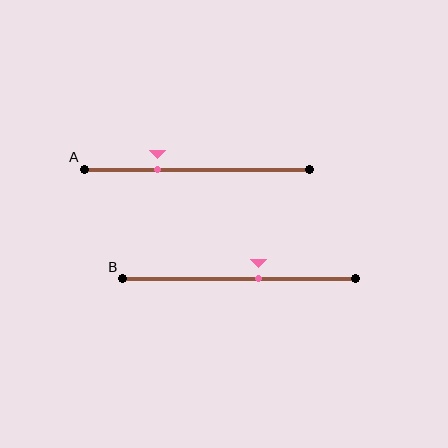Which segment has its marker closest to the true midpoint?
Segment B has its marker closest to the true midpoint.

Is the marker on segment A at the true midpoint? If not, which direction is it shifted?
No, the marker on segment A is shifted to the left by about 17% of the segment length.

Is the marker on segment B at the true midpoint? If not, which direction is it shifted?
No, the marker on segment B is shifted to the right by about 8% of the segment length.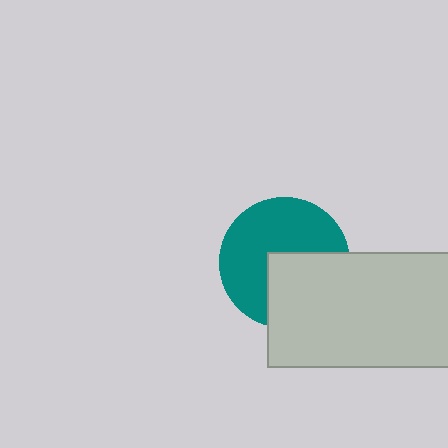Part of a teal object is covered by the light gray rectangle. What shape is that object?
It is a circle.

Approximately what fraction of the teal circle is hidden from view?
Roughly 40% of the teal circle is hidden behind the light gray rectangle.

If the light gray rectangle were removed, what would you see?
You would see the complete teal circle.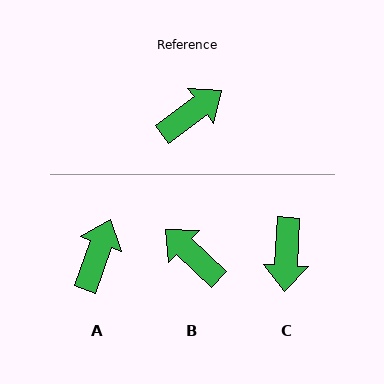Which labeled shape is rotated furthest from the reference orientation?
C, about 129 degrees away.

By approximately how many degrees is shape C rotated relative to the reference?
Approximately 129 degrees clockwise.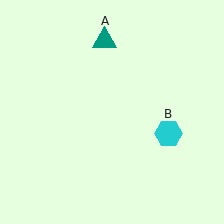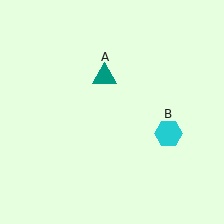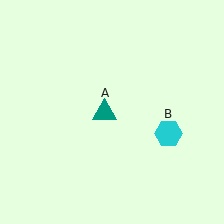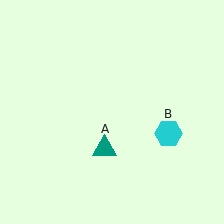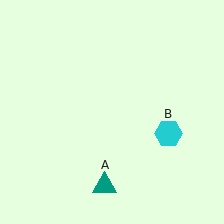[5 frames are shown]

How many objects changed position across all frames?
1 object changed position: teal triangle (object A).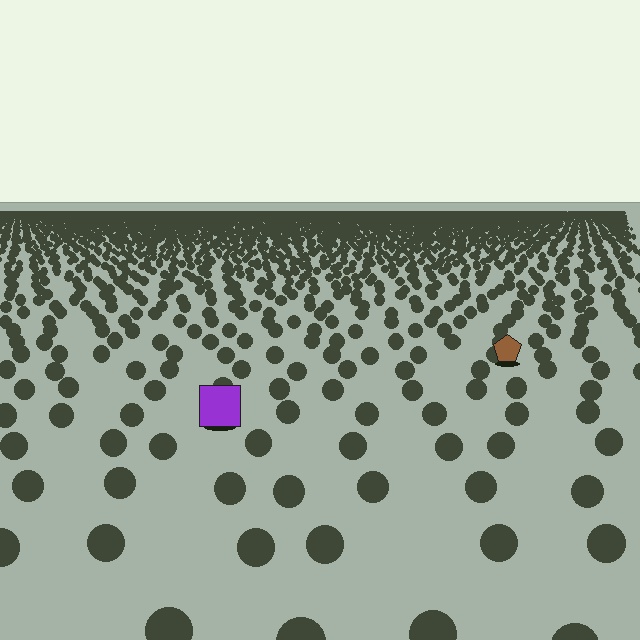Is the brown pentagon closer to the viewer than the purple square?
No. The purple square is closer — you can tell from the texture gradient: the ground texture is coarser near it.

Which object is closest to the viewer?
The purple square is closest. The texture marks near it are larger and more spread out.